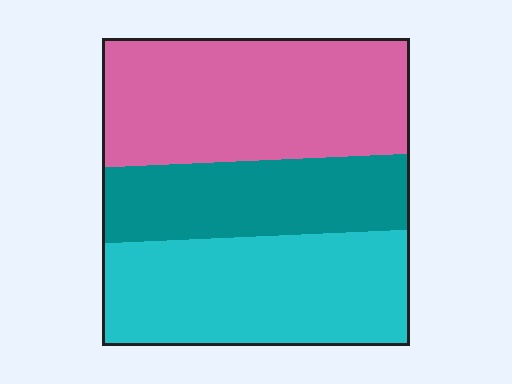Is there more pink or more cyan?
Pink.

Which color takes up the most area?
Pink, at roughly 40%.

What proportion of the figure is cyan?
Cyan covers about 35% of the figure.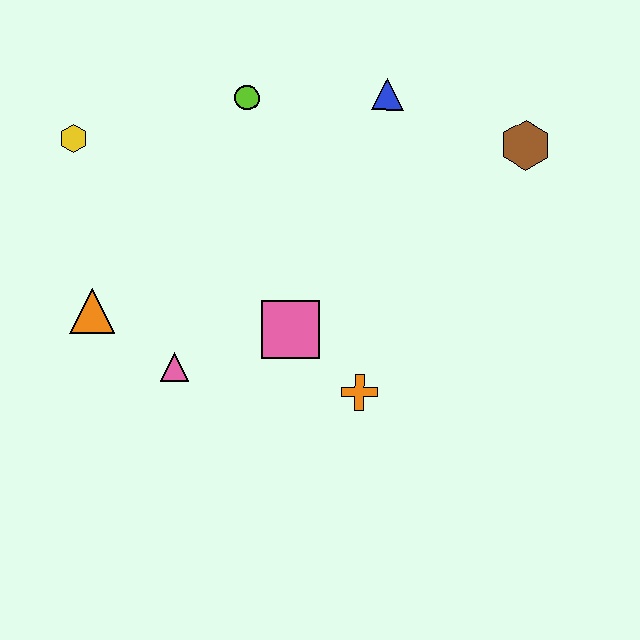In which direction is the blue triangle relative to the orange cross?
The blue triangle is above the orange cross.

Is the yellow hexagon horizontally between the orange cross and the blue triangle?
No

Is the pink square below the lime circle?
Yes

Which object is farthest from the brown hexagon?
The orange triangle is farthest from the brown hexagon.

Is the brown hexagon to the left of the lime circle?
No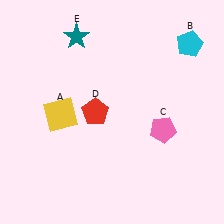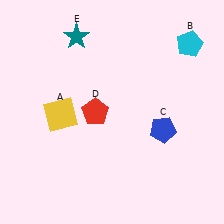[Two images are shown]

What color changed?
The pentagon (C) changed from pink in Image 1 to blue in Image 2.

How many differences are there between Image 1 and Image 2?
There is 1 difference between the two images.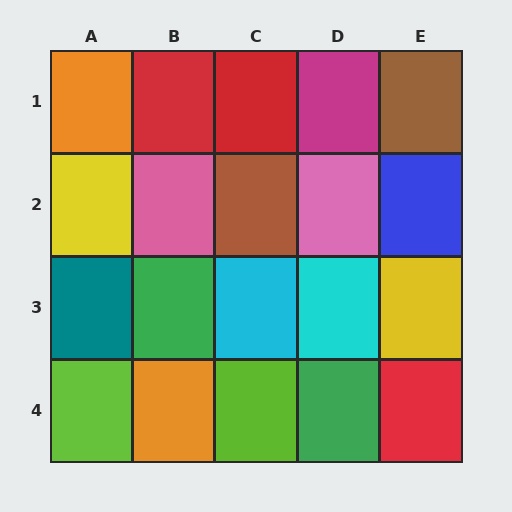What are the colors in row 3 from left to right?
Teal, green, cyan, cyan, yellow.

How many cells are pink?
2 cells are pink.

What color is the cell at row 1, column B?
Red.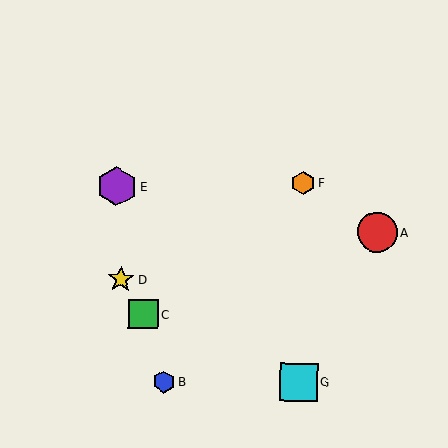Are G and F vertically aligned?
Yes, both are at x≈298.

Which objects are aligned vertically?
Objects F, G are aligned vertically.